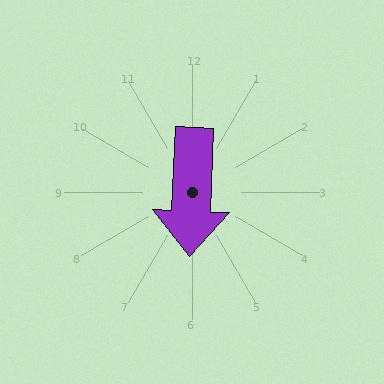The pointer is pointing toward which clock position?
Roughly 6 o'clock.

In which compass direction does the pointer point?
South.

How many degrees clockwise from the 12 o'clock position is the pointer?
Approximately 182 degrees.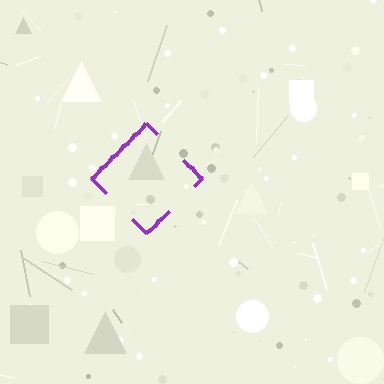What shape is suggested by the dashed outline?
The dashed outline suggests a diamond.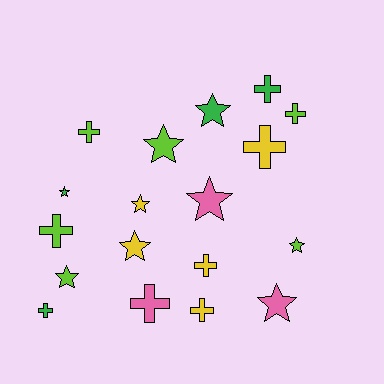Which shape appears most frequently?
Cross, with 9 objects.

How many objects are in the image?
There are 18 objects.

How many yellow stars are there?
There are 2 yellow stars.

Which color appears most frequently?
Lime, with 6 objects.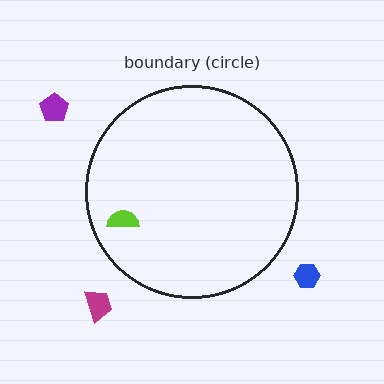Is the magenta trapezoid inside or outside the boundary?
Outside.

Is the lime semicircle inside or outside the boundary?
Inside.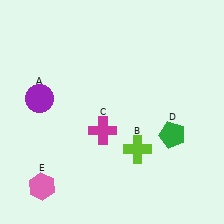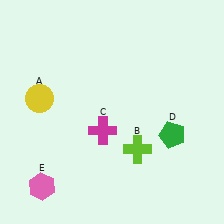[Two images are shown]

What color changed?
The circle (A) changed from purple in Image 1 to yellow in Image 2.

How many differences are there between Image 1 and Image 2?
There is 1 difference between the two images.